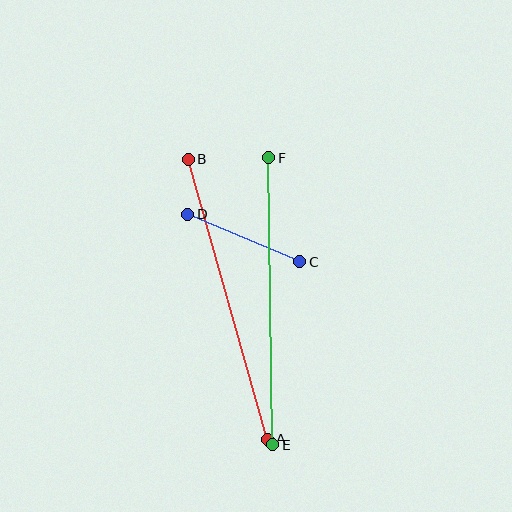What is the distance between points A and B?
The distance is approximately 291 pixels.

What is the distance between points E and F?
The distance is approximately 287 pixels.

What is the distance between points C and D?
The distance is approximately 122 pixels.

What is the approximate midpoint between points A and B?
The midpoint is at approximately (228, 299) pixels.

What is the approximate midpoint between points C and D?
The midpoint is at approximately (244, 238) pixels.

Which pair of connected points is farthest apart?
Points A and B are farthest apart.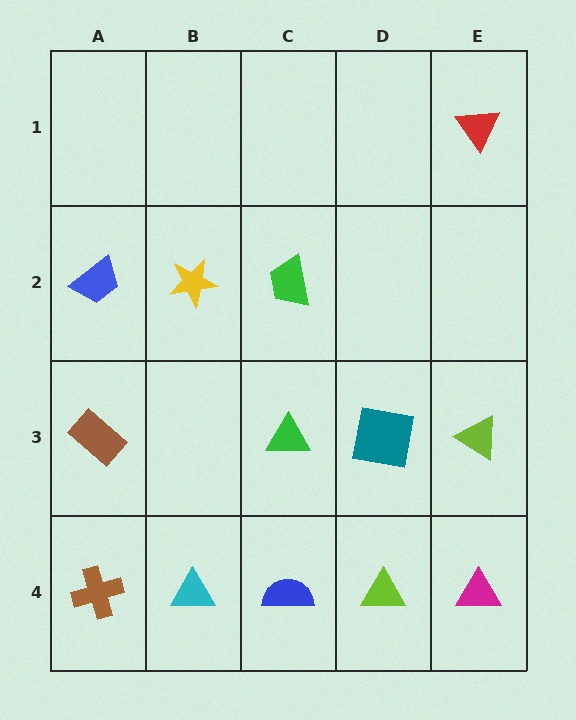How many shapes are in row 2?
3 shapes.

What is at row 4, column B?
A cyan triangle.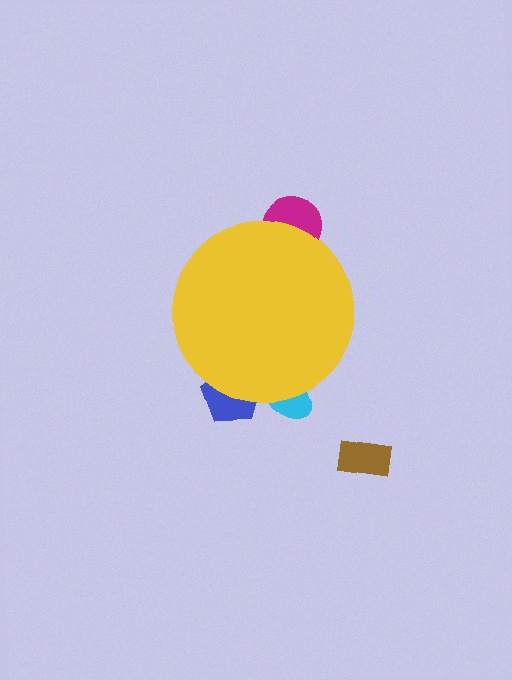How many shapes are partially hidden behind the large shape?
3 shapes are partially hidden.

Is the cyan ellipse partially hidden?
Yes, the cyan ellipse is partially hidden behind the yellow circle.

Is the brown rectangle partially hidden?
No, the brown rectangle is fully visible.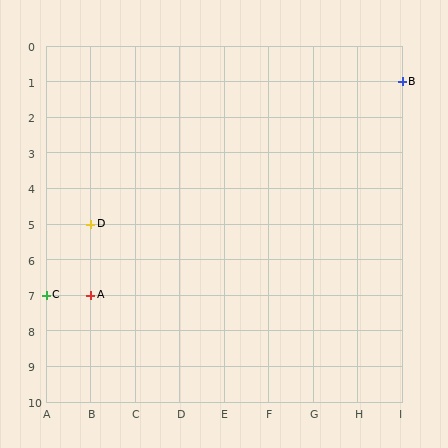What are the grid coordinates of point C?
Point C is at grid coordinates (A, 7).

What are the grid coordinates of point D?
Point D is at grid coordinates (B, 5).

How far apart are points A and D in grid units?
Points A and D are 2 rows apart.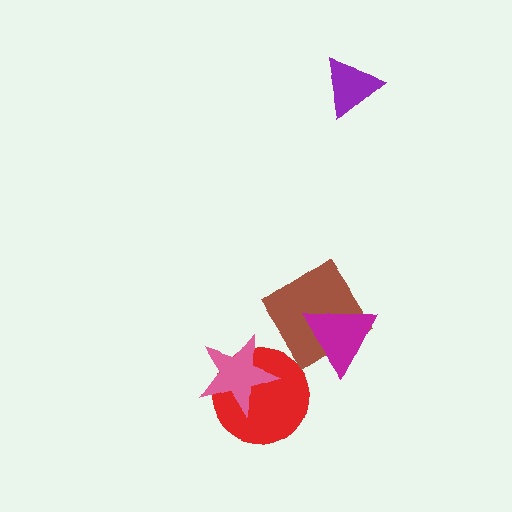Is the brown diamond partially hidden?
Yes, it is partially covered by another shape.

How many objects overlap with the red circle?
1 object overlaps with the red circle.